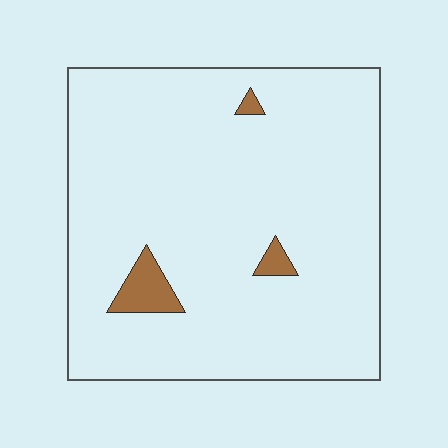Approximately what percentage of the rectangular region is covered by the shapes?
Approximately 5%.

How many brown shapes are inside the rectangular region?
3.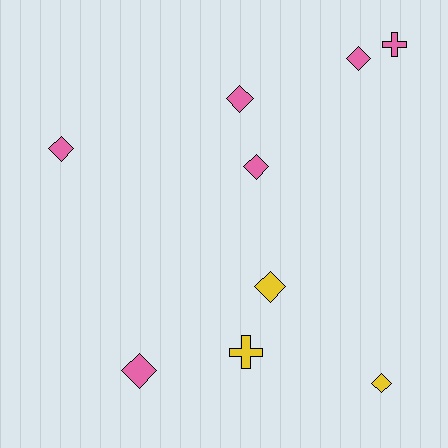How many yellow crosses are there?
There is 1 yellow cross.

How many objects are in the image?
There are 9 objects.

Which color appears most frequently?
Pink, with 6 objects.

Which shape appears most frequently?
Diamond, with 7 objects.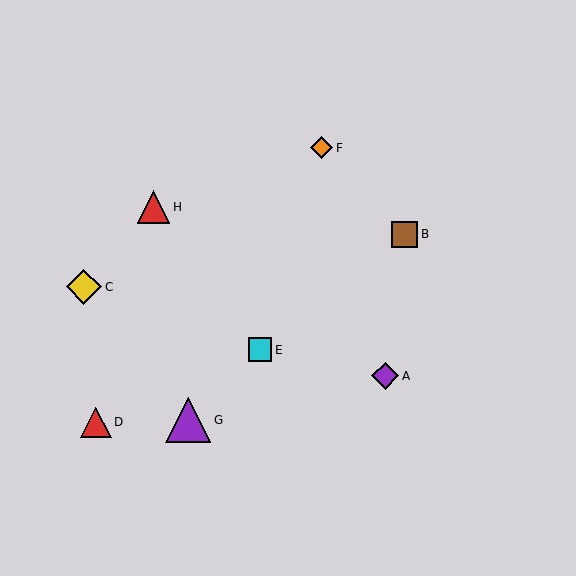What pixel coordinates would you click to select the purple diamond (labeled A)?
Click at (385, 376) to select the purple diamond A.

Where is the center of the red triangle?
The center of the red triangle is at (96, 422).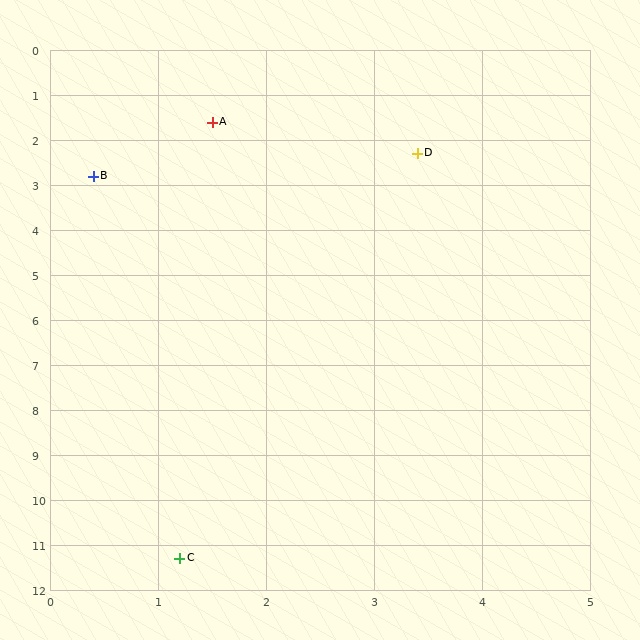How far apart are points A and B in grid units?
Points A and B are about 1.6 grid units apart.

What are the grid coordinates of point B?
Point B is at approximately (0.4, 2.8).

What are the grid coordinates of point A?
Point A is at approximately (1.5, 1.6).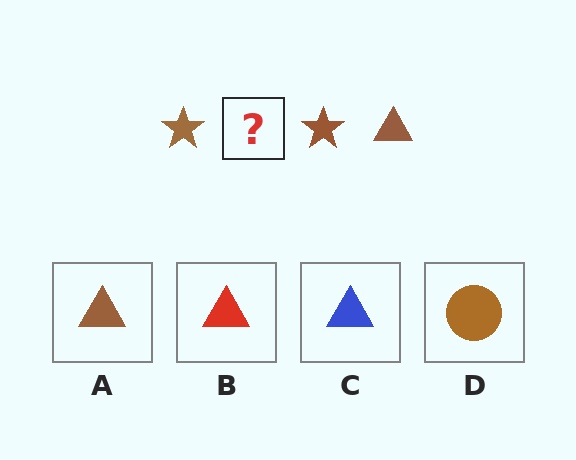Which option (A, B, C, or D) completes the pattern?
A.